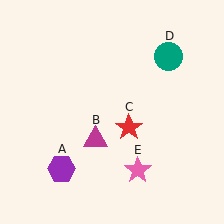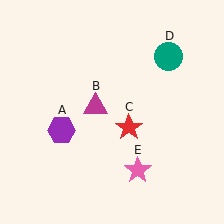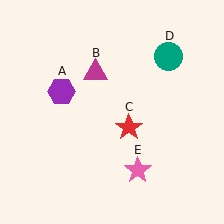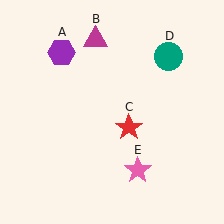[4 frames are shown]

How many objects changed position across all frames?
2 objects changed position: purple hexagon (object A), magenta triangle (object B).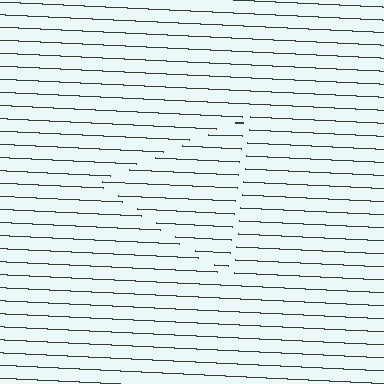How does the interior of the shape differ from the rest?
The interior of the shape contains the same grating, shifted by half a period — the contour is defined by the phase discontinuity where line-ends from the inner and outer gratings abut.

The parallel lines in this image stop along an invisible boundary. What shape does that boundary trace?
An illusory triangle. The interior of the shape contains the same grating, shifted by half a period — the contour is defined by the phase discontinuity where line-ends from the inner and outer gratings abut.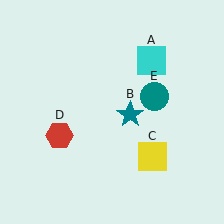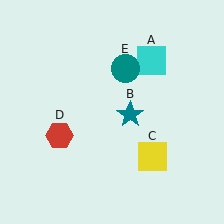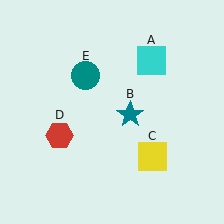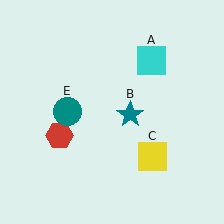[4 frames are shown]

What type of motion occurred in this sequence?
The teal circle (object E) rotated counterclockwise around the center of the scene.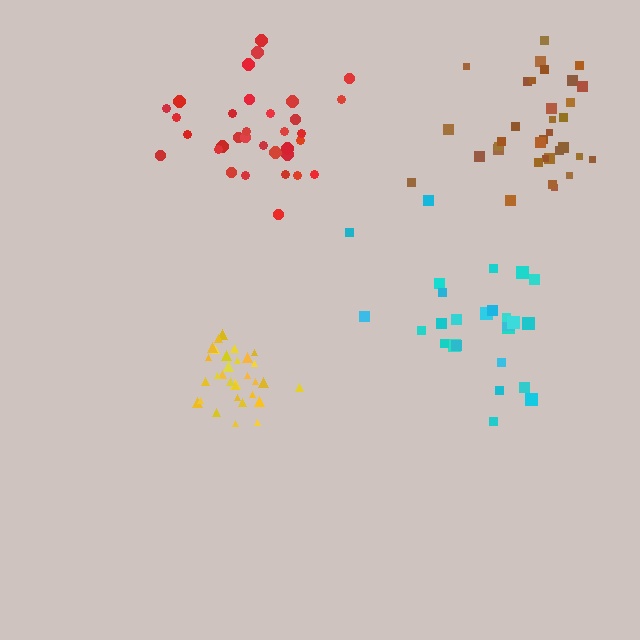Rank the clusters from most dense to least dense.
yellow, brown, red, cyan.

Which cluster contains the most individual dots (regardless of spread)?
Brown (34).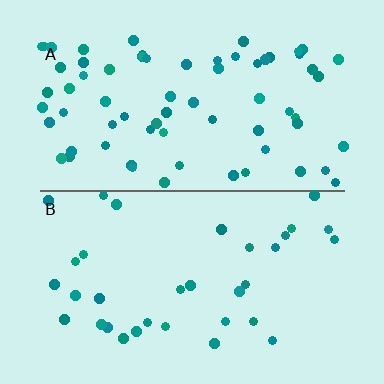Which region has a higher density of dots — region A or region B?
A (the top).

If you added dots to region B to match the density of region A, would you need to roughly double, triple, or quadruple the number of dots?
Approximately double.